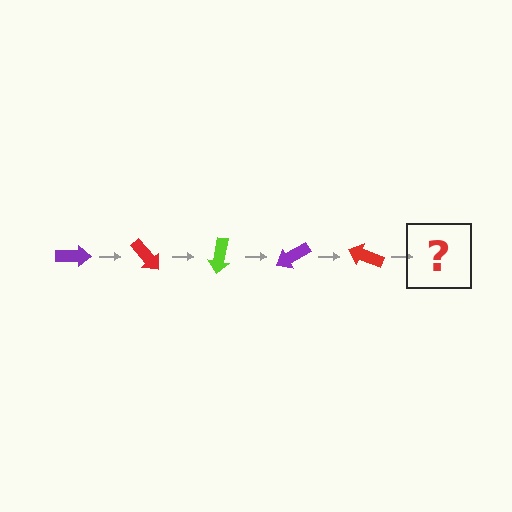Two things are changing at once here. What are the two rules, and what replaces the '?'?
The two rules are that it rotates 50 degrees each step and the color cycles through purple, red, and lime. The '?' should be a lime arrow, rotated 250 degrees from the start.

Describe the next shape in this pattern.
It should be a lime arrow, rotated 250 degrees from the start.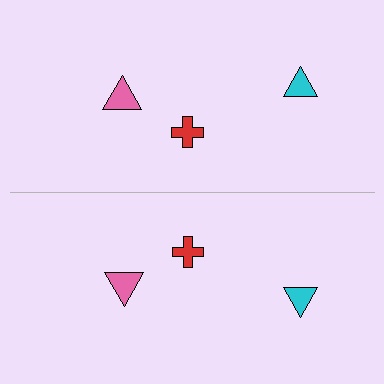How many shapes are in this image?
There are 6 shapes in this image.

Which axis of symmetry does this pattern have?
The pattern has a horizontal axis of symmetry running through the center of the image.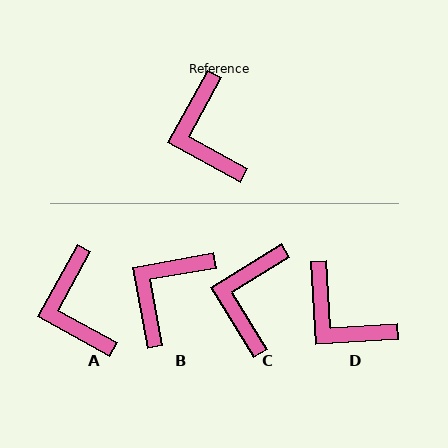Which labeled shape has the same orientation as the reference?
A.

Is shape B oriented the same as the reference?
No, it is off by about 51 degrees.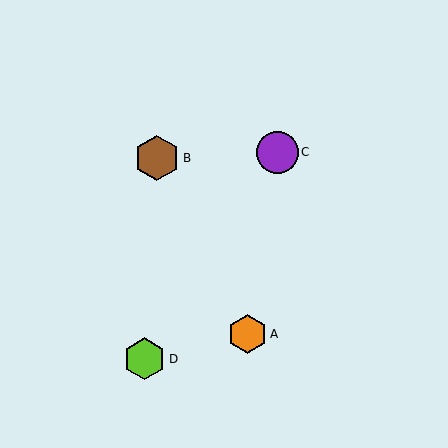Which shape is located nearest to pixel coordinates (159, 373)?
The lime hexagon (labeled D) at (144, 359) is nearest to that location.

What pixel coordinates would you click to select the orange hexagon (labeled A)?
Click at (248, 334) to select the orange hexagon A.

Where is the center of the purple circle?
The center of the purple circle is at (278, 152).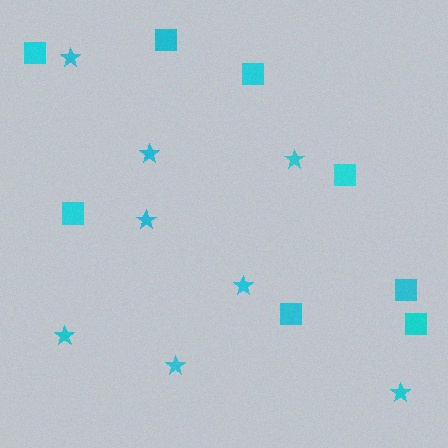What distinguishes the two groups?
There are 2 groups: one group of stars (8) and one group of squares (8).